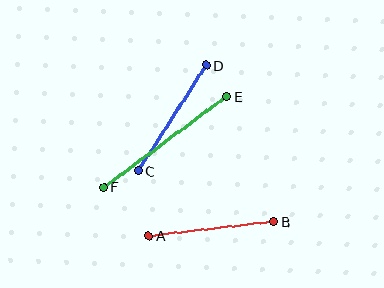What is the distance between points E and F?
The distance is approximately 152 pixels.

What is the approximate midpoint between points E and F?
The midpoint is at approximately (165, 142) pixels.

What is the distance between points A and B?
The distance is approximately 126 pixels.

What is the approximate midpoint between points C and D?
The midpoint is at approximately (172, 118) pixels.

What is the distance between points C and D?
The distance is approximately 125 pixels.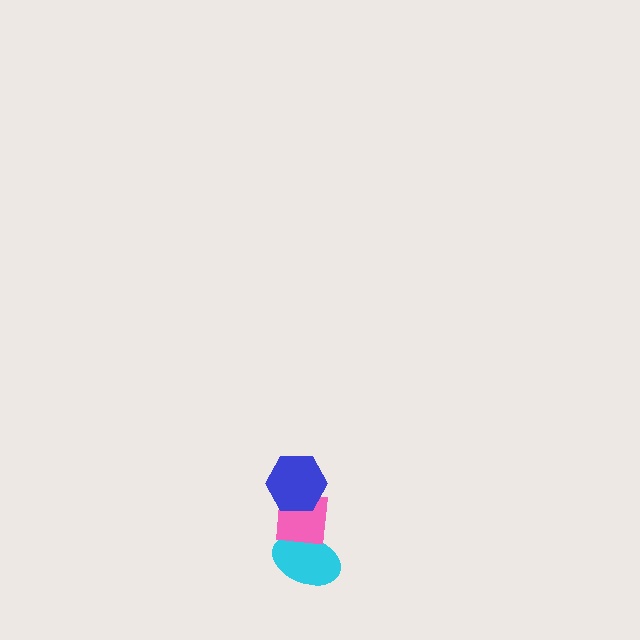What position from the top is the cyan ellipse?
The cyan ellipse is 3rd from the top.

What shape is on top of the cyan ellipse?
The pink square is on top of the cyan ellipse.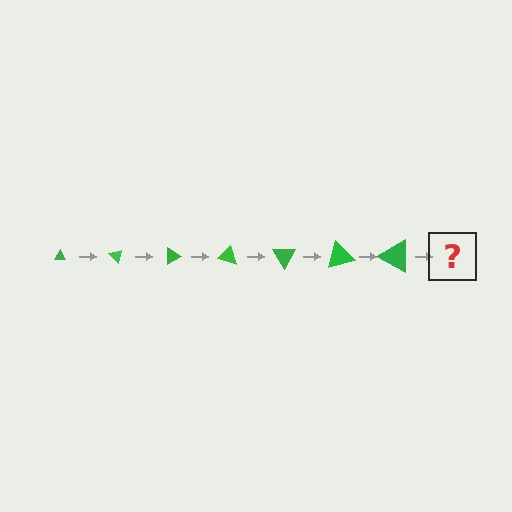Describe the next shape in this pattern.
It should be a triangle, larger than the previous one and rotated 315 degrees from the start.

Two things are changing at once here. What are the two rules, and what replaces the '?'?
The two rules are that the triangle grows larger each step and it rotates 45 degrees each step. The '?' should be a triangle, larger than the previous one and rotated 315 degrees from the start.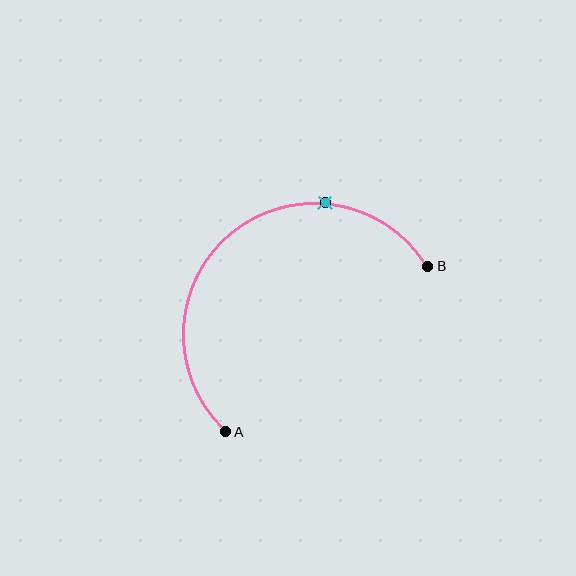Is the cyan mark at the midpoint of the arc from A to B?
No. The cyan mark lies on the arc but is closer to endpoint B. The arc midpoint would be at the point on the curve equidistant along the arc from both A and B.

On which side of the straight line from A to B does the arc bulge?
The arc bulges above and to the left of the straight line connecting A and B.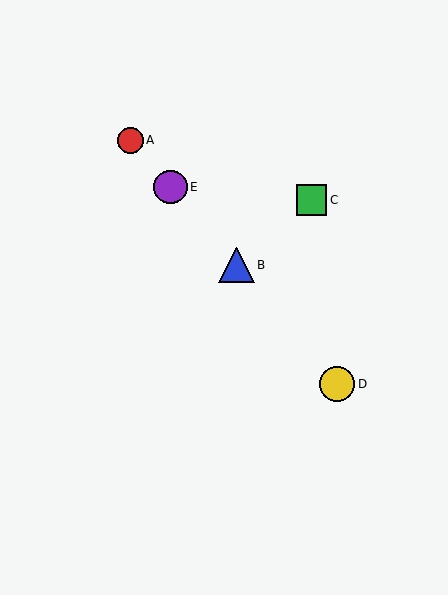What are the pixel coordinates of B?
Object B is at (237, 265).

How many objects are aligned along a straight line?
4 objects (A, B, D, E) are aligned along a straight line.